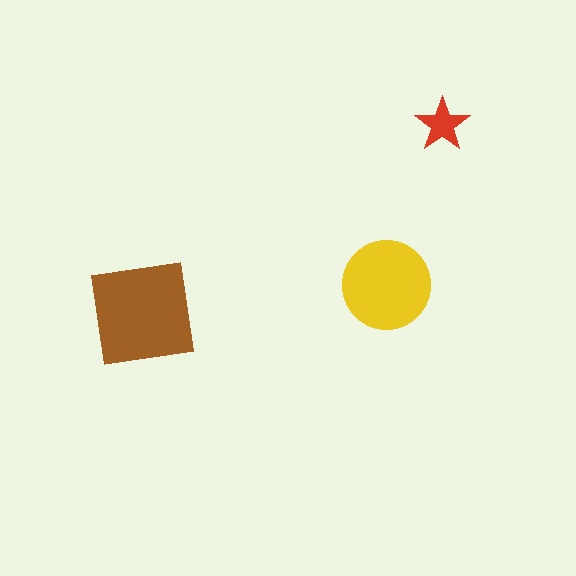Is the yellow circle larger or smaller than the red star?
Larger.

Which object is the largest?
The brown square.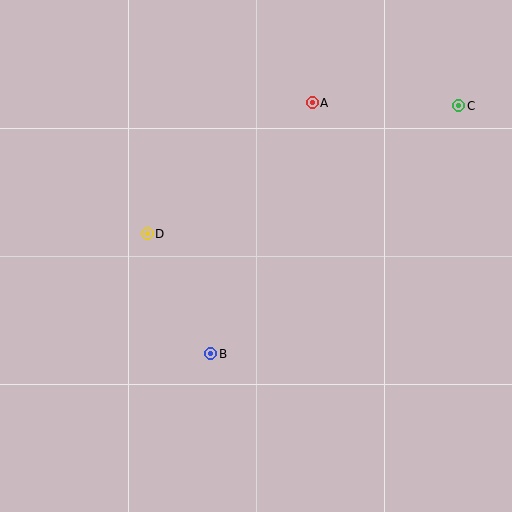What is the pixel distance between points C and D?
The distance between C and D is 337 pixels.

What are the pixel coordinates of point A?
Point A is at (312, 103).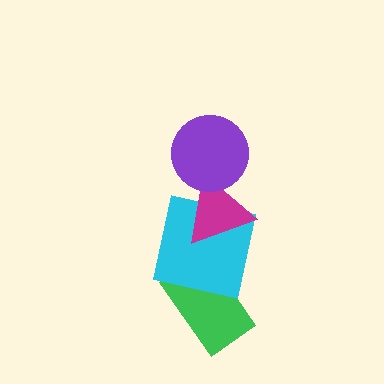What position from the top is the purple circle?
The purple circle is 1st from the top.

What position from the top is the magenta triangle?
The magenta triangle is 2nd from the top.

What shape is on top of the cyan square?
The magenta triangle is on top of the cyan square.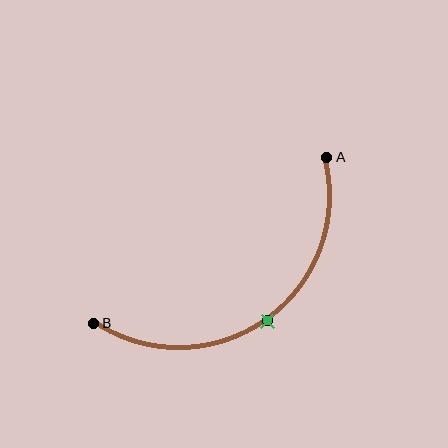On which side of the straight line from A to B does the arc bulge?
The arc bulges below and to the right of the straight line connecting A and B.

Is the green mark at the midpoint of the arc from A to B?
Yes. The green mark lies on the arc at equal arc-length from both A and B — it is the arc midpoint.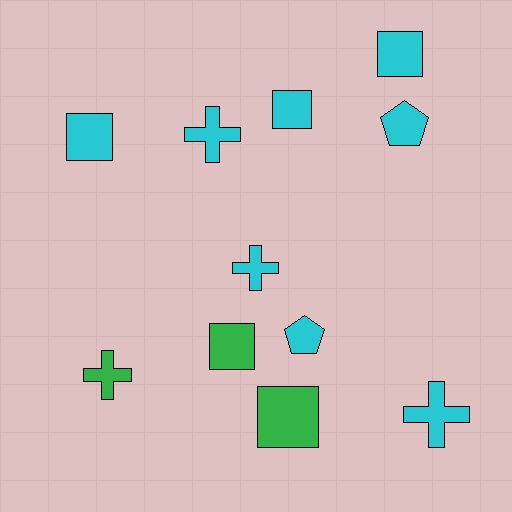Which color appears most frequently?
Cyan, with 8 objects.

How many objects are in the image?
There are 11 objects.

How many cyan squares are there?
There are 3 cyan squares.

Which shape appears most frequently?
Square, with 5 objects.